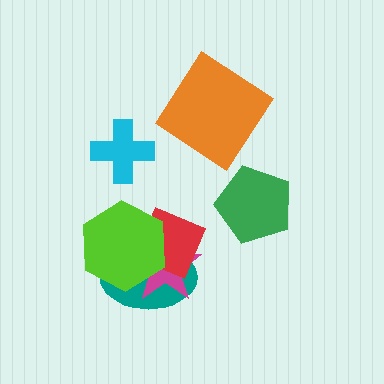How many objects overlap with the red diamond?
3 objects overlap with the red diamond.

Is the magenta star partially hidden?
Yes, it is partially covered by another shape.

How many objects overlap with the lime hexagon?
3 objects overlap with the lime hexagon.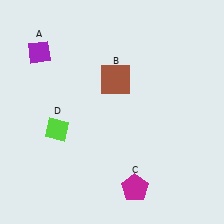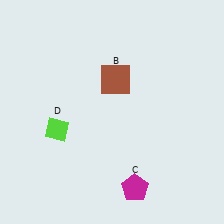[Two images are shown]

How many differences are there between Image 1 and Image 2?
There is 1 difference between the two images.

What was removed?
The purple diamond (A) was removed in Image 2.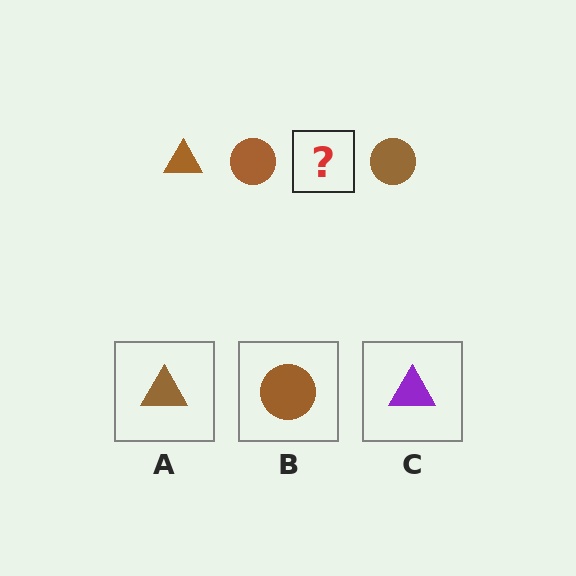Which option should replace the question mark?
Option A.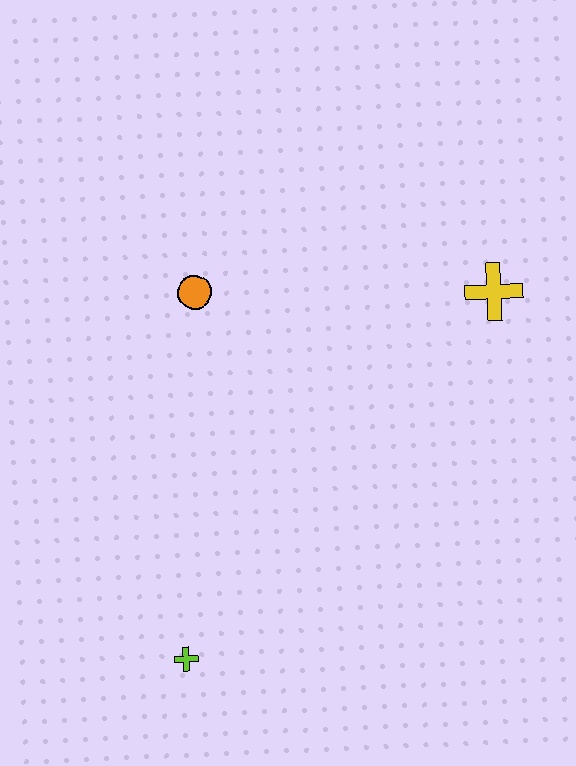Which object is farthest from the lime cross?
The yellow cross is farthest from the lime cross.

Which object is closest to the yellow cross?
The orange circle is closest to the yellow cross.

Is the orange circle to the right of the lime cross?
Yes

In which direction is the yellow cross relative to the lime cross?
The yellow cross is above the lime cross.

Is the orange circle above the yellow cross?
Yes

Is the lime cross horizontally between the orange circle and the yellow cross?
No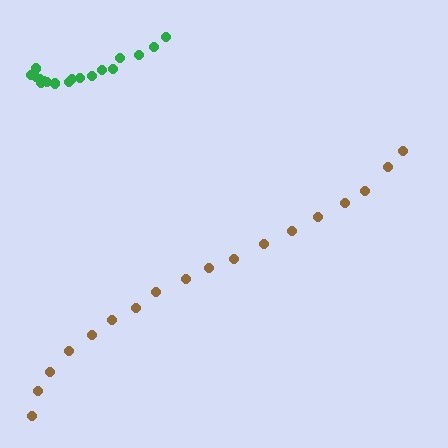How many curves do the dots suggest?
There are 2 distinct paths.